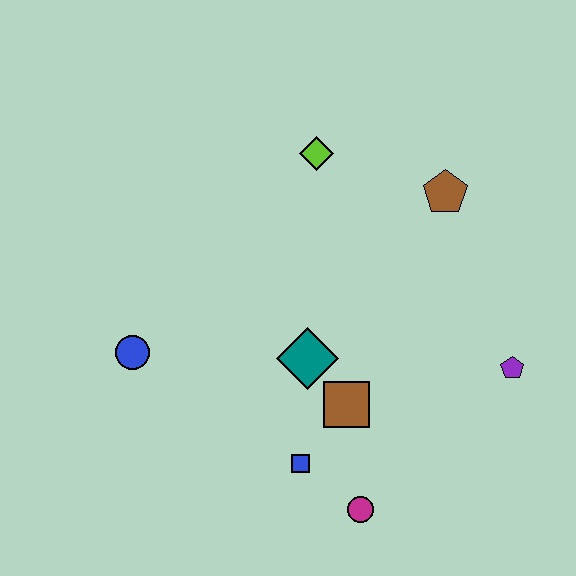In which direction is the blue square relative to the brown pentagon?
The blue square is below the brown pentagon.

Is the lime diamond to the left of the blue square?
No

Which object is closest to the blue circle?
The teal diamond is closest to the blue circle.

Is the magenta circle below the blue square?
Yes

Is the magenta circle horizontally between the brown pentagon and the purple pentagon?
No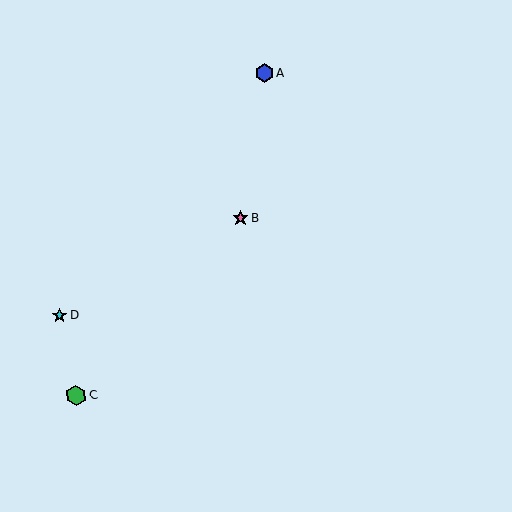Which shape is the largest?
The green hexagon (labeled C) is the largest.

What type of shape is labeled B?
Shape B is a pink star.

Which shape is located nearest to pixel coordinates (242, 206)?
The pink star (labeled B) at (240, 218) is nearest to that location.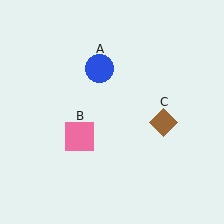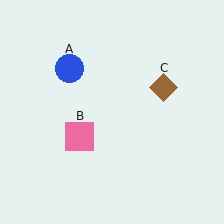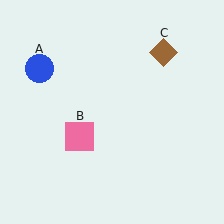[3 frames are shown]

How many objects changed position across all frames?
2 objects changed position: blue circle (object A), brown diamond (object C).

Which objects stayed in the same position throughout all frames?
Pink square (object B) remained stationary.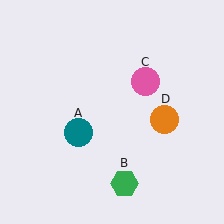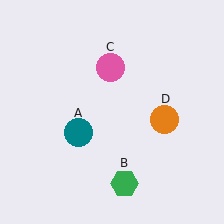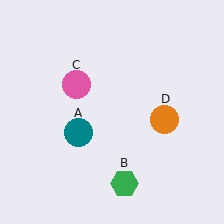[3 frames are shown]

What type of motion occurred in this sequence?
The pink circle (object C) rotated counterclockwise around the center of the scene.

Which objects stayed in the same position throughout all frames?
Teal circle (object A) and green hexagon (object B) and orange circle (object D) remained stationary.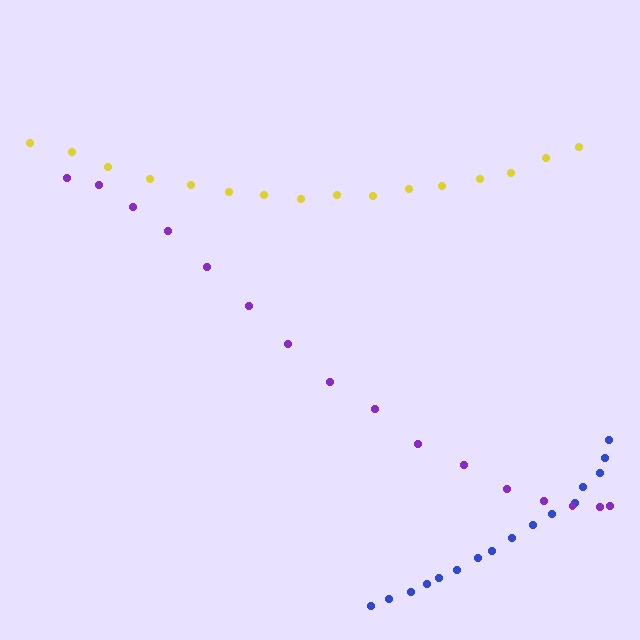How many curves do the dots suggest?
There are 3 distinct paths.